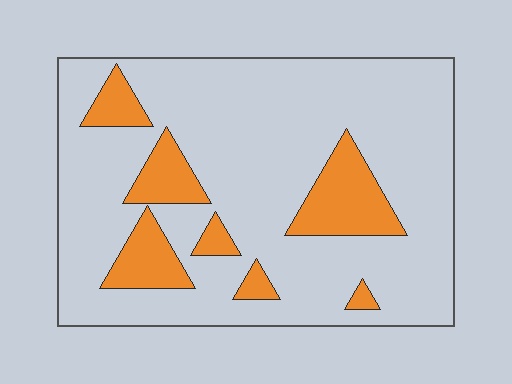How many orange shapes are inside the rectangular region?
7.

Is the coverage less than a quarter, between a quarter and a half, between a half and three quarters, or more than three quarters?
Less than a quarter.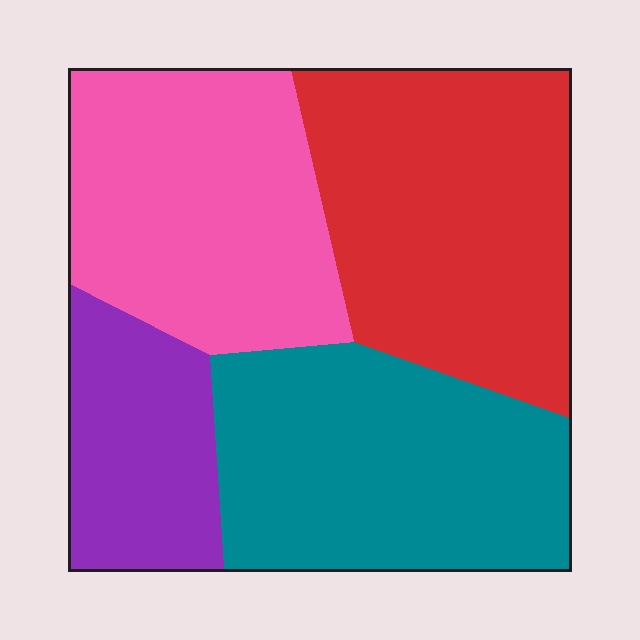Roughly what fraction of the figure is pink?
Pink covers roughly 25% of the figure.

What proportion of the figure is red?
Red covers roughly 30% of the figure.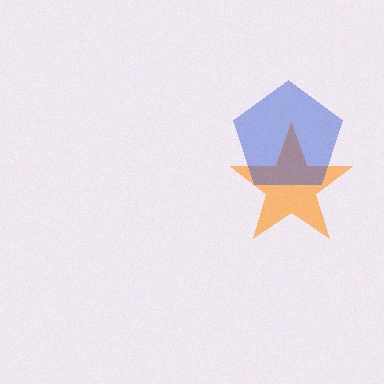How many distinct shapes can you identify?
There are 2 distinct shapes: an orange star, a blue pentagon.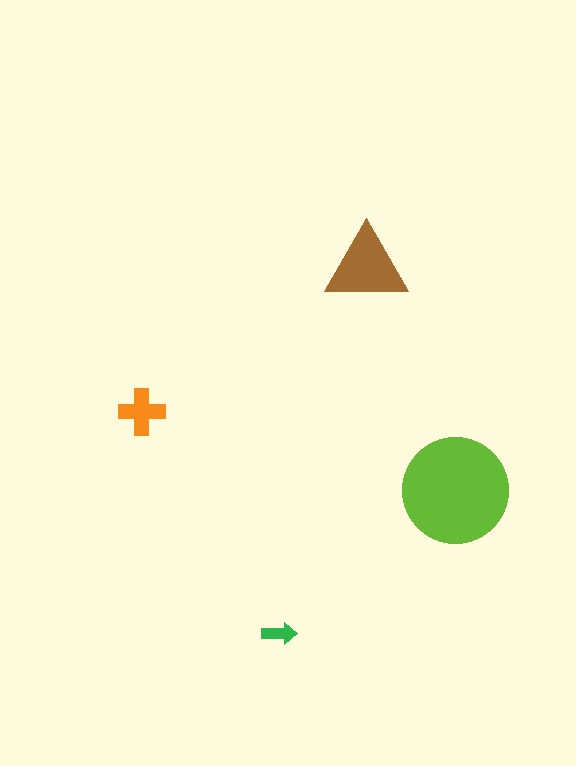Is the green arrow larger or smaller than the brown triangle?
Smaller.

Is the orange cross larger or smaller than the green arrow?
Larger.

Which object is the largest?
The lime circle.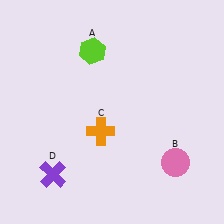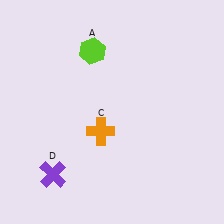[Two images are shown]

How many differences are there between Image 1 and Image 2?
There is 1 difference between the two images.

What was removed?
The pink circle (B) was removed in Image 2.